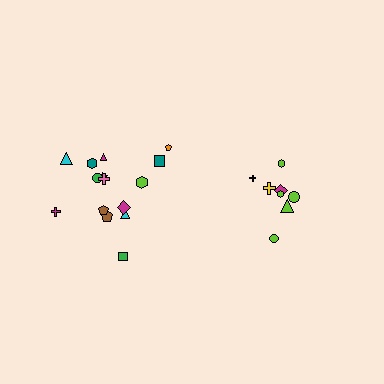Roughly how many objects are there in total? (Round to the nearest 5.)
Roughly 25 objects in total.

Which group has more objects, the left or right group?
The left group.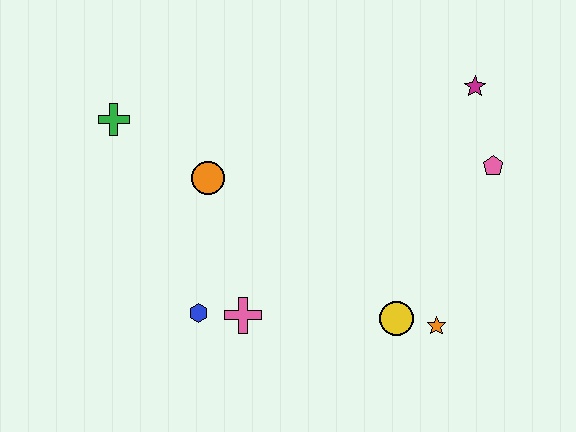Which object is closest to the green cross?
The orange circle is closest to the green cross.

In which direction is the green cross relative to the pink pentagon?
The green cross is to the left of the pink pentagon.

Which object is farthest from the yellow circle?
The green cross is farthest from the yellow circle.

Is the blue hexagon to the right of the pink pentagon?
No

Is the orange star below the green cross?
Yes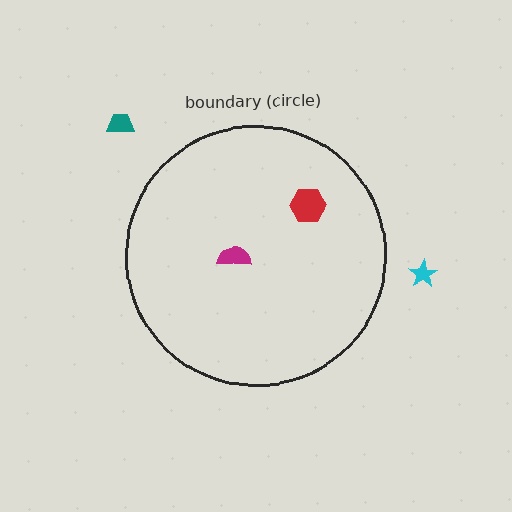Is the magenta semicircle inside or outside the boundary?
Inside.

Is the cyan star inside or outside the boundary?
Outside.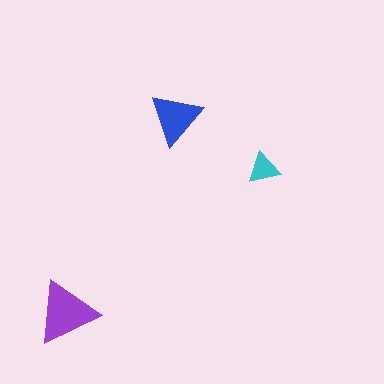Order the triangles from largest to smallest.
the purple one, the blue one, the cyan one.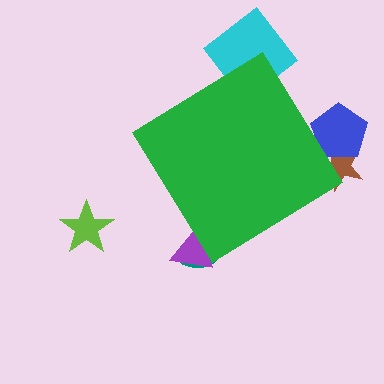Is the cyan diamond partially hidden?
Yes, the cyan diamond is partially hidden behind the green diamond.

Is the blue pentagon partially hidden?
Yes, the blue pentagon is partially hidden behind the green diamond.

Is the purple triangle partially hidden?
Yes, the purple triangle is partially hidden behind the green diamond.